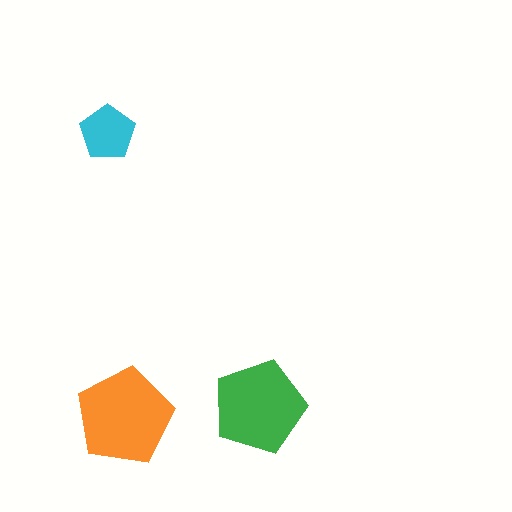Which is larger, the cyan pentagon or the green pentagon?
The green one.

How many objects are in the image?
There are 3 objects in the image.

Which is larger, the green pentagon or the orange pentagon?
The orange one.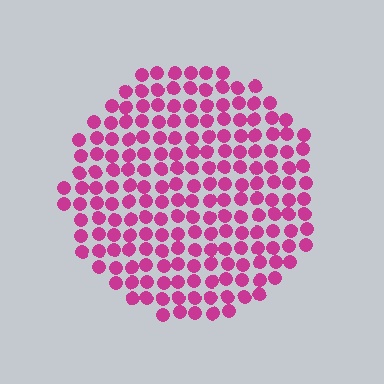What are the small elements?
The small elements are circles.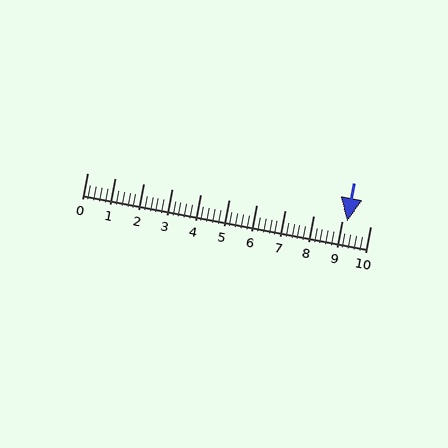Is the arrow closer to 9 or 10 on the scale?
The arrow is closer to 9.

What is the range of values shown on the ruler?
The ruler shows values from 0 to 10.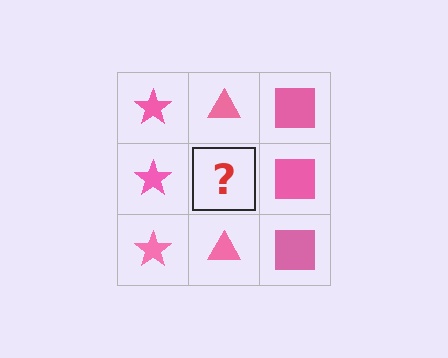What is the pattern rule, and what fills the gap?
The rule is that each column has a consistent shape. The gap should be filled with a pink triangle.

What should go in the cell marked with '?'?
The missing cell should contain a pink triangle.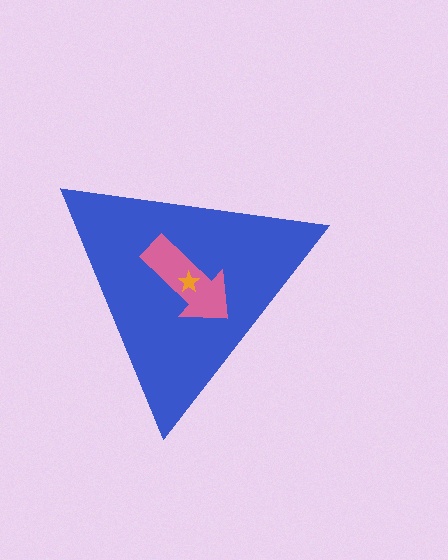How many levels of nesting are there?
3.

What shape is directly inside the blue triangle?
The pink arrow.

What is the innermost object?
The orange star.